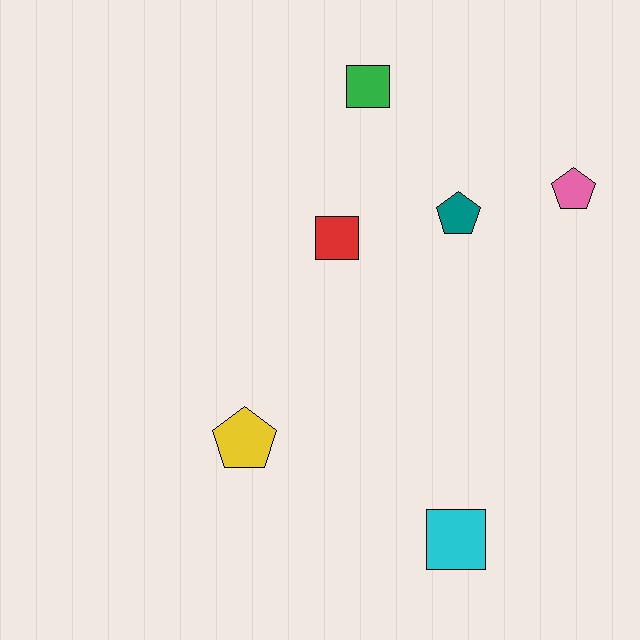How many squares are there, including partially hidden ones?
There are 3 squares.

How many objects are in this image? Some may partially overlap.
There are 6 objects.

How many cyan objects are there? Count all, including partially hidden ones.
There is 1 cyan object.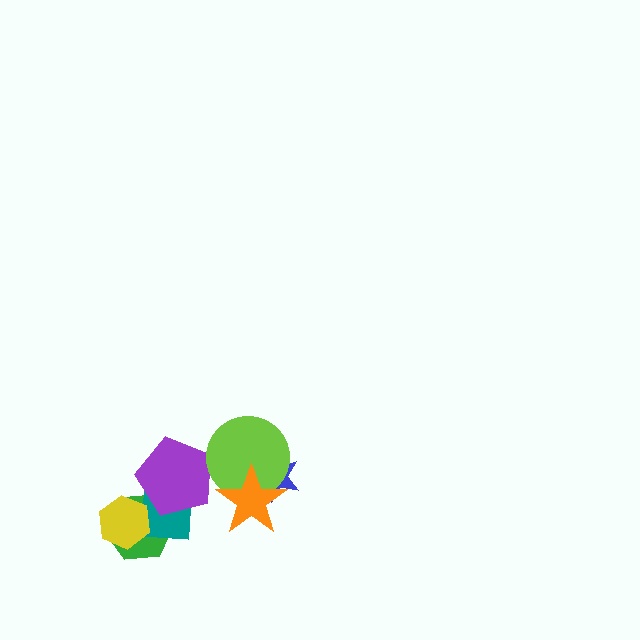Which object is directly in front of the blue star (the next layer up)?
The lime circle is directly in front of the blue star.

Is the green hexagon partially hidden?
Yes, it is partially covered by another shape.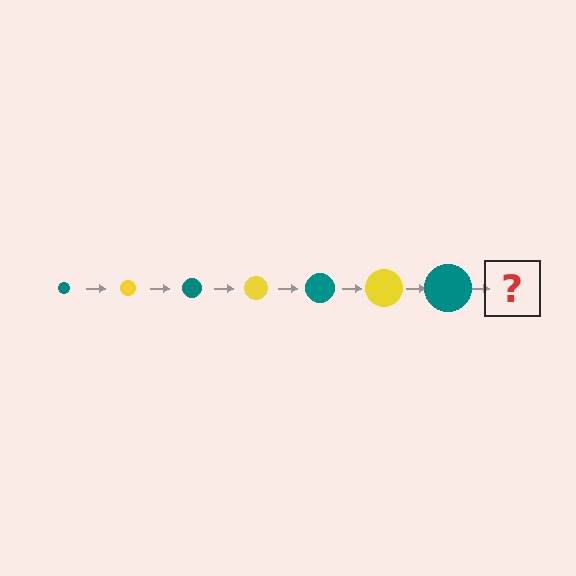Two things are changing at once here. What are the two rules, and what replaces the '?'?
The two rules are that the circle grows larger each step and the color cycles through teal and yellow. The '?' should be a yellow circle, larger than the previous one.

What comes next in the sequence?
The next element should be a yellow circle, larger than the previous one.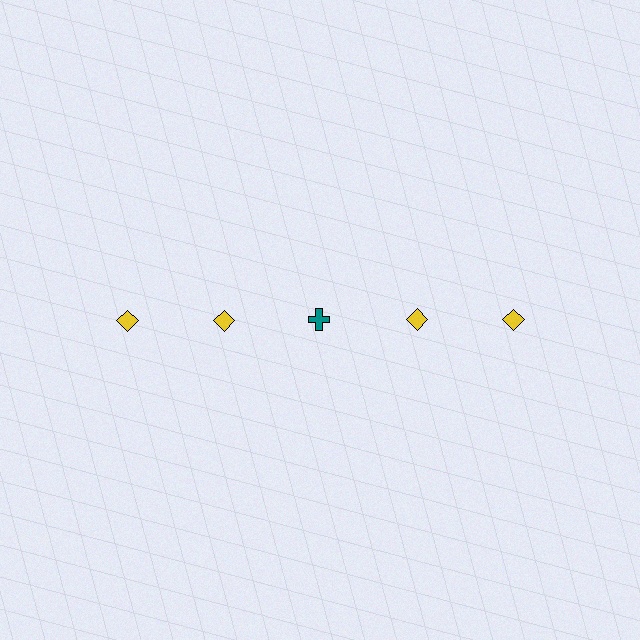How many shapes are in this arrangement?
There are 5 shapes arranged in a grid pattern.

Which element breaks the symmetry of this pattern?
The teal cross in the top row, center column breaks the symmetry. All other shapes are yellow diamonds.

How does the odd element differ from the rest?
It differs in both color (teal instead of yellow) and shape (cross instead of diamond).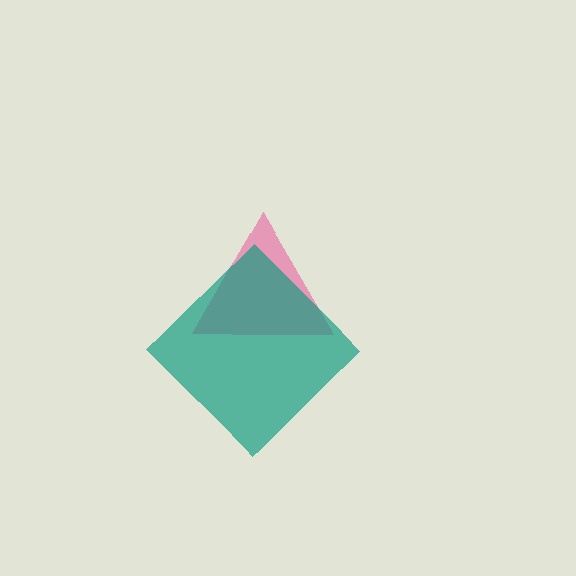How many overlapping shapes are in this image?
There are 2 overlapping shapes in the image.